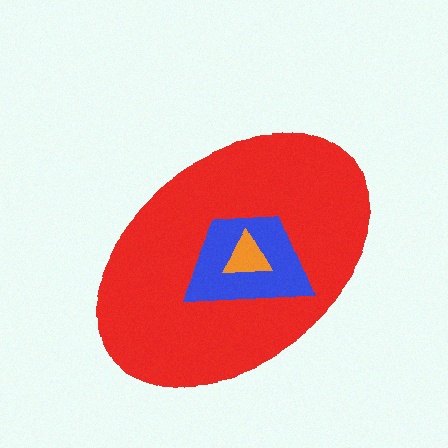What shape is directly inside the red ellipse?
The blue trapezoid.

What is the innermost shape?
The orange triangle.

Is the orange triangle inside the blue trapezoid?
Yes.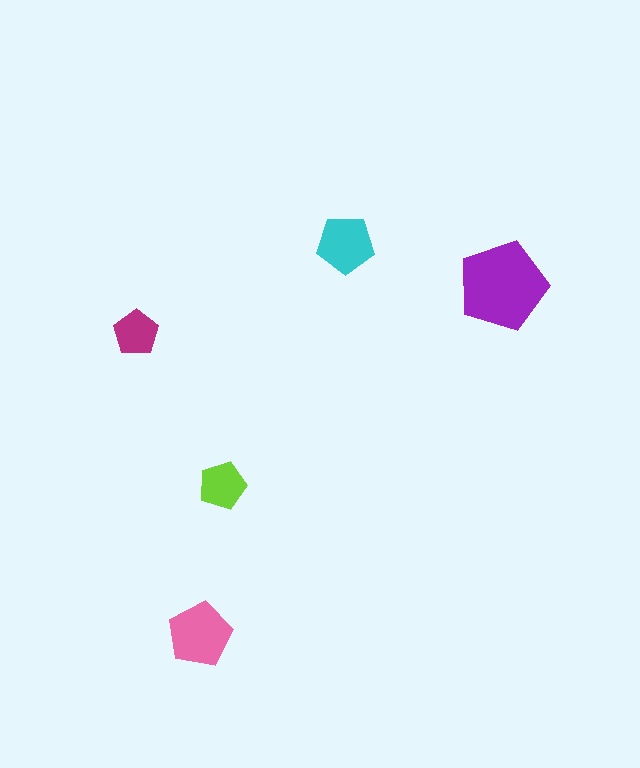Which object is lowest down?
The pink pentagon is bottommost.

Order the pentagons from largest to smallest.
the purple one, the pink one, the cyan one, the lime one, the magenta one.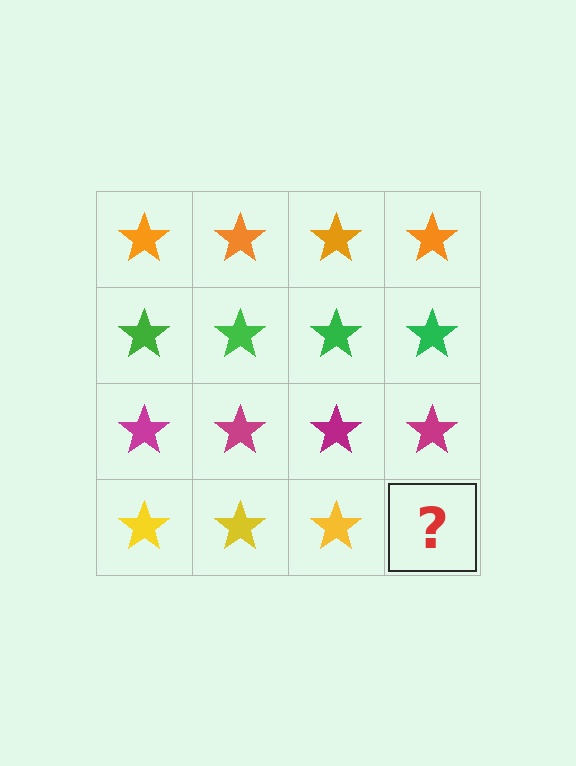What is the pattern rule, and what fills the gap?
The rule is that each row has a consistent color. The gap should be filled with a yellow star.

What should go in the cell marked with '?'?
The missing cell should contain a yellow star.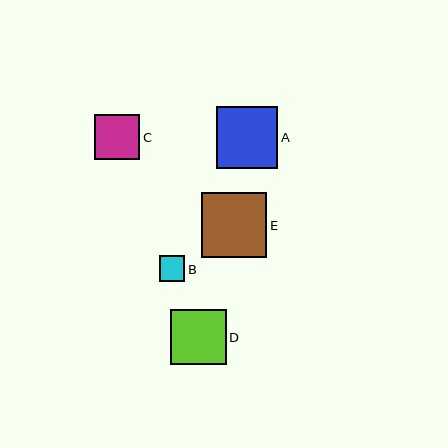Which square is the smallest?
Square B is the smallest with a size of approximately 25 pixels.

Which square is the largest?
Square E is the largest with a size of approximately 65 pixels.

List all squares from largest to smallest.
From largest to smallest: E, A, D, C, B.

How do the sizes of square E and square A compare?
Square E and square A are approximately the same size.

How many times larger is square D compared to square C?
Square D is approximately 1.2 times the size of square C.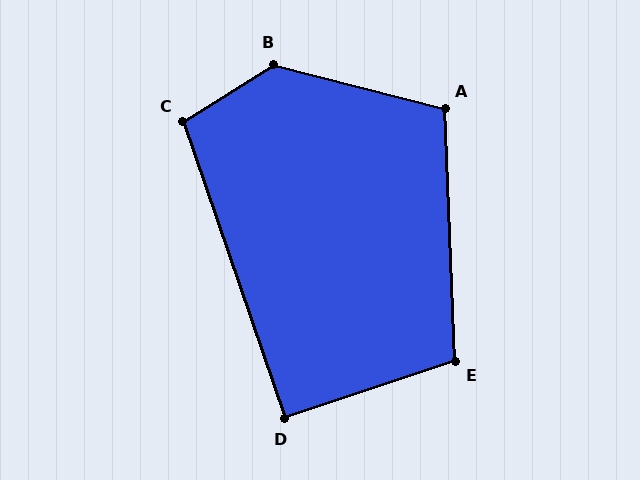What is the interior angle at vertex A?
Approximately 107 degrees (obtuse).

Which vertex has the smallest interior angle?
D, at approximately 90 degrees.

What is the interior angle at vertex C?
Approximately 103 degrees (obtuse).